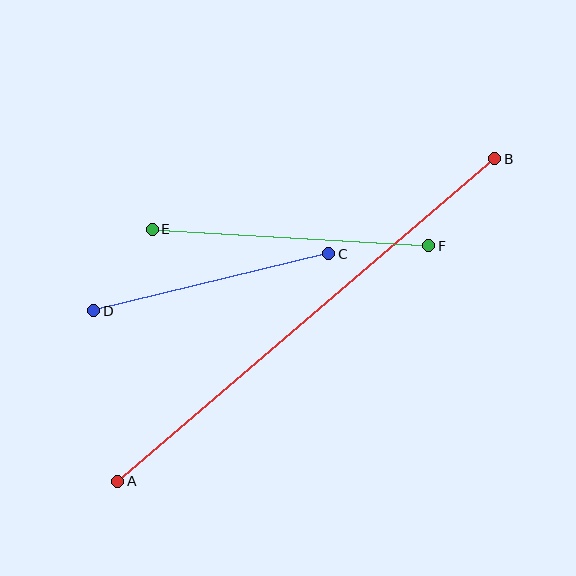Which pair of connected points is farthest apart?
Points A and B are farthest apart.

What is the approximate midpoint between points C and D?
The midpoint is at approximately (211, 282) pixels.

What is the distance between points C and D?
The distance is approximately 242 pixels.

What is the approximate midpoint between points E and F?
The midpoint is at approximately (291, 237) pixels.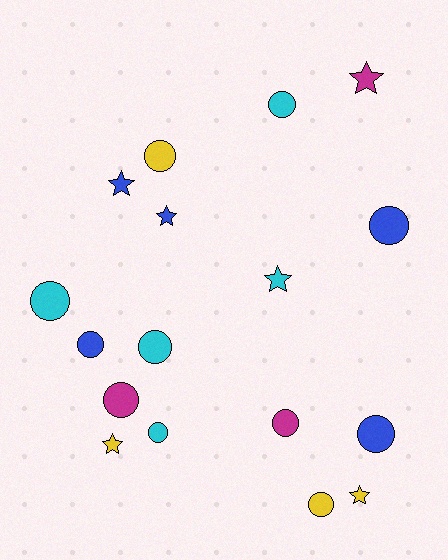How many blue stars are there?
There are 2 blue stars.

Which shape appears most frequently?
Circle, with 11 objects.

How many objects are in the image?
There are 17 objects.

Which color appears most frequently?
Cyan, with 5 objects.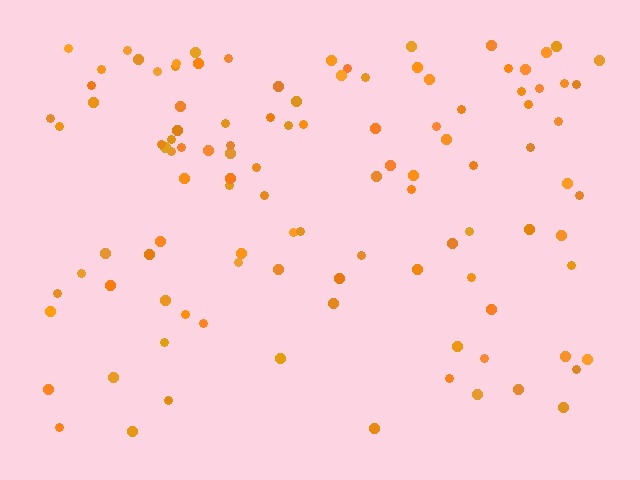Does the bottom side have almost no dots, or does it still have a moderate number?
Still a moderate number, just noticeably fewer than the top.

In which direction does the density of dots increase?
From bottom to top, with the top side densest.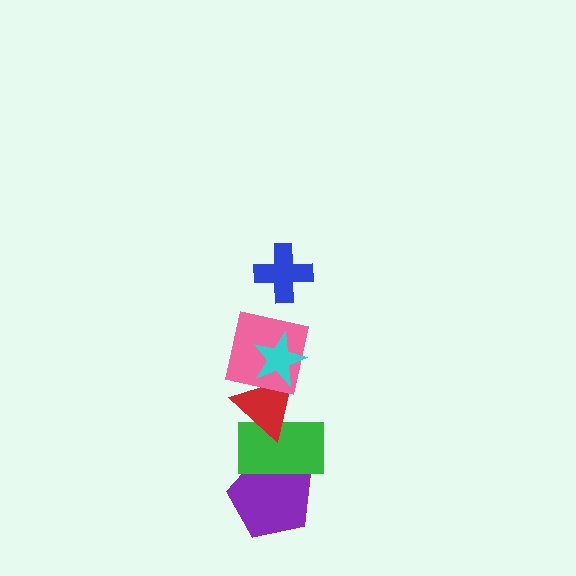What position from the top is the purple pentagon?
The purple pentagon is 6th from the top.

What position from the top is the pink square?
The pink square is 3rd from the top.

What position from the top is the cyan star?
The cyan star is 2nd from the top.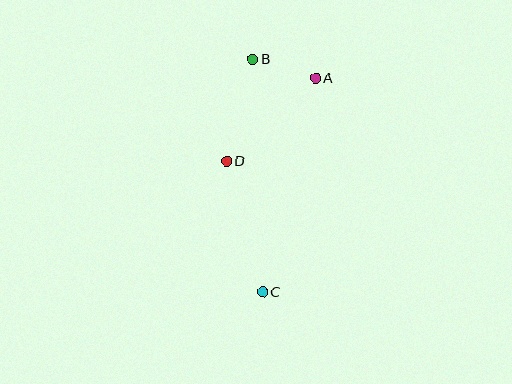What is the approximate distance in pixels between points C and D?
The distance between C and D is approximately 135 pixels.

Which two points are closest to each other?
Points A and B are closest to each other.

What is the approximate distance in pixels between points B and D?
The distance between B and D is approximately 105 pixels.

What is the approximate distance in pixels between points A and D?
The distance between A and D is approximately 122 pixels.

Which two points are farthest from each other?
Points B and C are farthest from each other.